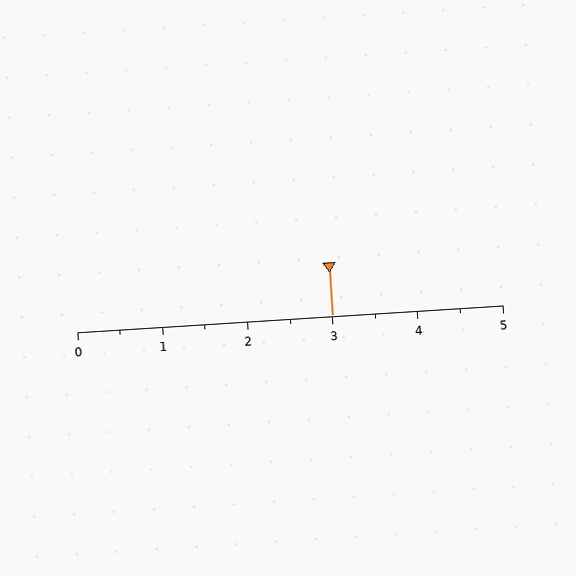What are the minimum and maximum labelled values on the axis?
The axis runs from 0 to 5.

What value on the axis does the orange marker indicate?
The marker indicates approximately 3.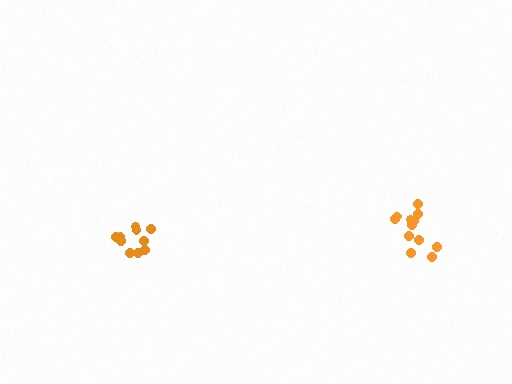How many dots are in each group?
Group 1: 10 dots, Group 2: 12 dots (22 total).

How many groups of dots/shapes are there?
There are 2 groups.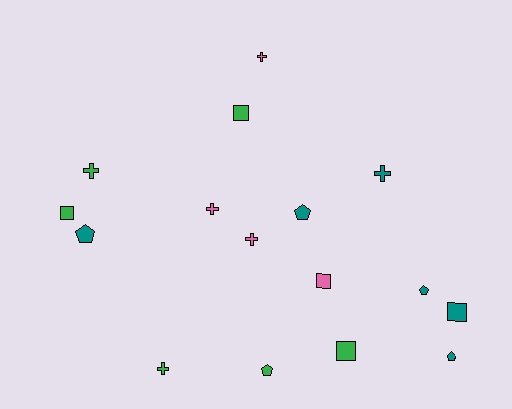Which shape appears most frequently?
Cross, with 6 objects.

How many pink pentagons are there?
There are no pink pentagons.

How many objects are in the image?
There are 16 objects.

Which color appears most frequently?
Green, with 6 objects.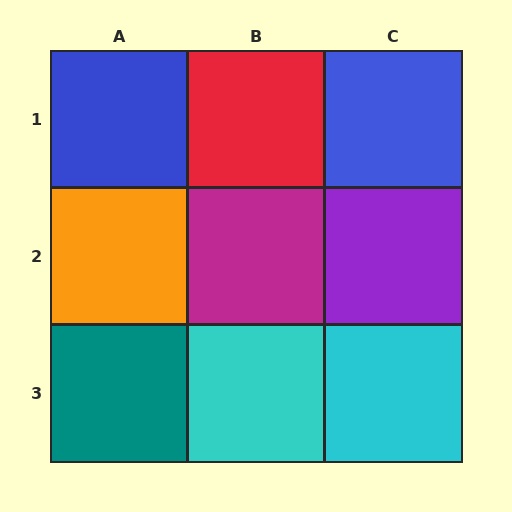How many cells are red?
1 cell is red.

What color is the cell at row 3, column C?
Cyan.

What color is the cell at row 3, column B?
Cyan.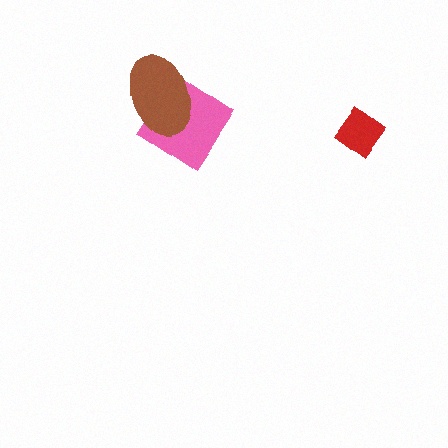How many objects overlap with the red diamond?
0 objects overlap with the red diamond.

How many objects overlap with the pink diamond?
1 object overlaps with the pink diamond.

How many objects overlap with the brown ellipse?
1 object overlaps with the brown ellipse.